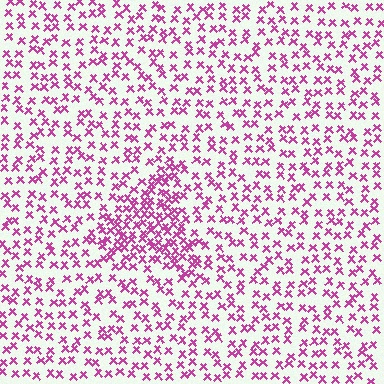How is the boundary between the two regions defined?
The boundary is defined by a change in element density (approximately 2.1x ratio). All elements are the same color, size, and shape.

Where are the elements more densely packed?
The elements are more densely packed inside the triangle boundary.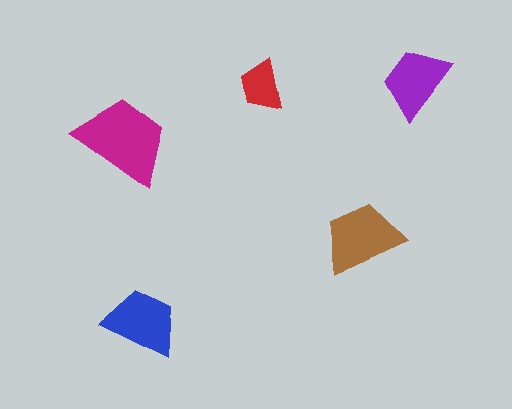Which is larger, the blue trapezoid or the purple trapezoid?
The blue one.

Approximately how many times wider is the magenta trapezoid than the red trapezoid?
About 2 times wider.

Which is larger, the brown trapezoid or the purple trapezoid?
The brown one.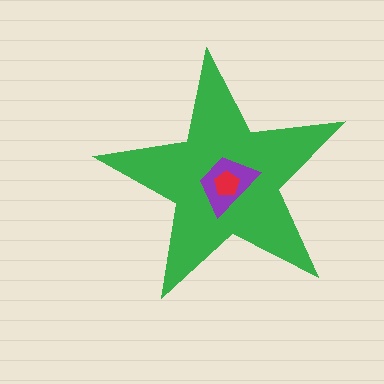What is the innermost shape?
The red pentagon.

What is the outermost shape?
The green star.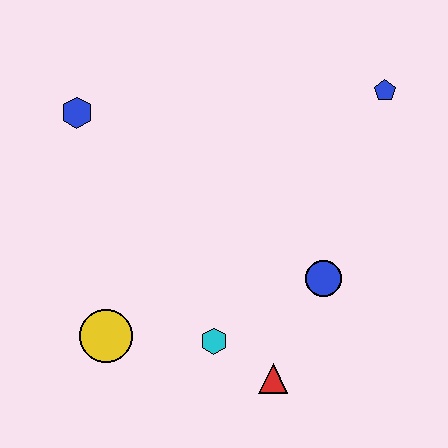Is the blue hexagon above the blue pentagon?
No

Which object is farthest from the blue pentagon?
The yellow circle is farthest from the blue pentagon.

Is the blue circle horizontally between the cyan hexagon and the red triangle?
No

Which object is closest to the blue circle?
The red triangle is closest to the blue circle.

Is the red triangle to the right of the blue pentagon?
No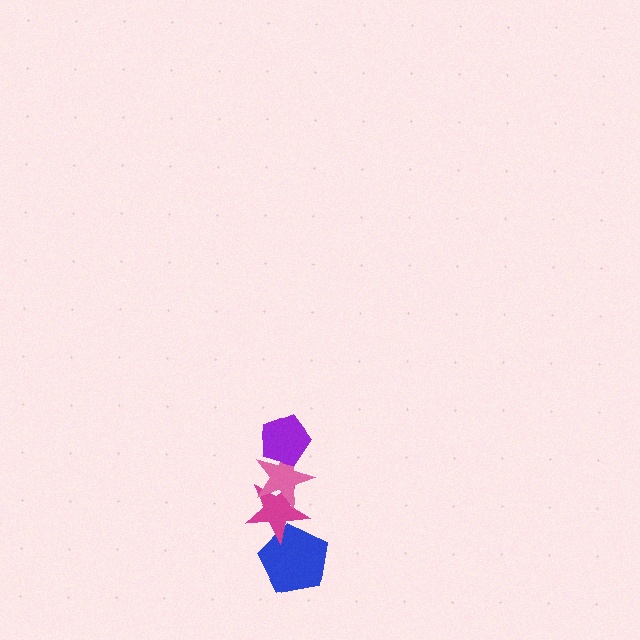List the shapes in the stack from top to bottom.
From top to bottom: the purple pentagon, the pink star, the magenta star, the blue pentagon.